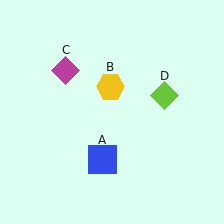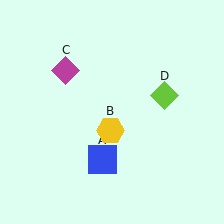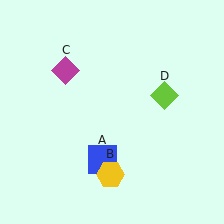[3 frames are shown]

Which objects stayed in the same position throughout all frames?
Blue square (object A) and magenta diamond (object C) and lime diamond (object D) remained stationary.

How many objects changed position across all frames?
1 object changed position: yellow hexagon (object B).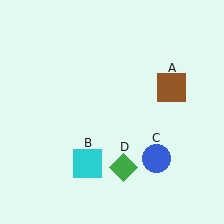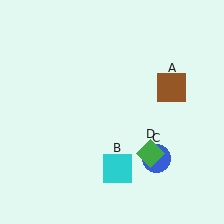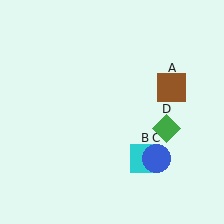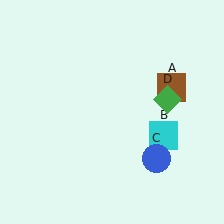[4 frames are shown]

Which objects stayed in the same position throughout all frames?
Brown square (object A) and blue circle (object C) remained stationary.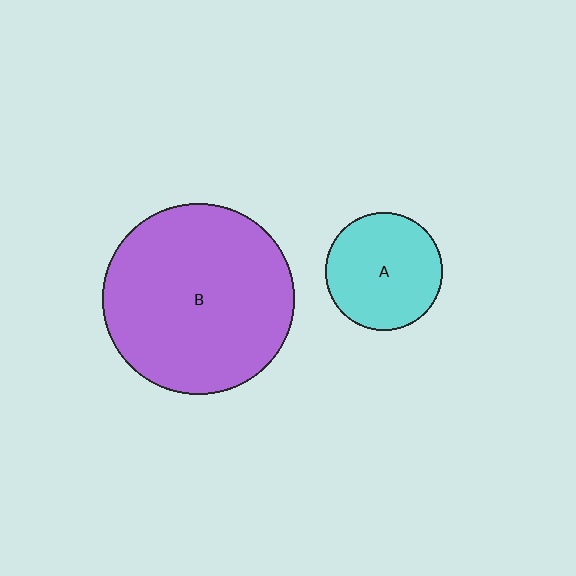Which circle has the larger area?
Circle B (purple).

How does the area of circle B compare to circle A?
Approximately 2.7 times.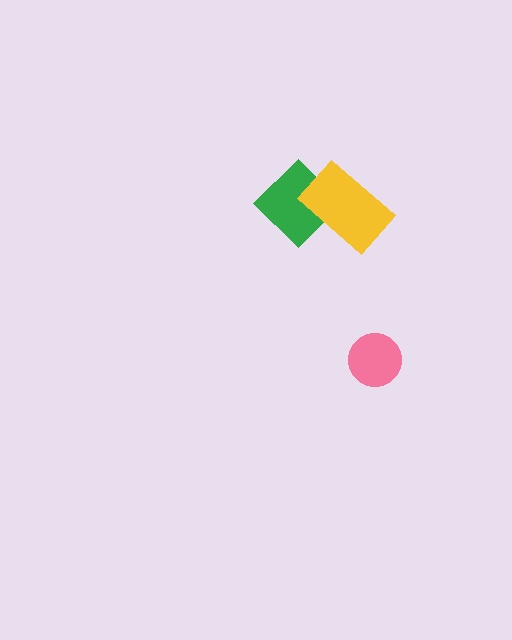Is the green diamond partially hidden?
Yes, it is partially covered by another shape.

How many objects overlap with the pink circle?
0 objects overlap with the pink circle.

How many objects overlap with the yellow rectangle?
1 object overlaps with the yellow rectangle.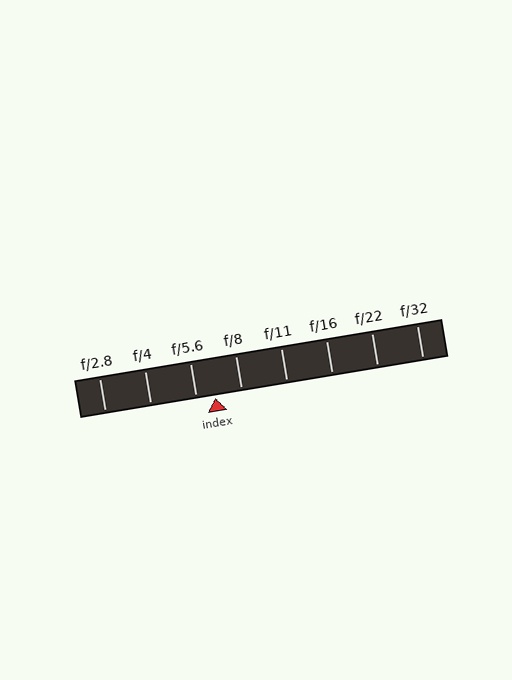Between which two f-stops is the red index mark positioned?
The index mark is between f/5.6 and f/8.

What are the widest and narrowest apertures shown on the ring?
The widest aperture shown is f/2.8 and the narrowest is f/32.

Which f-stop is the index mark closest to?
The index mark is closest to f/5.6.